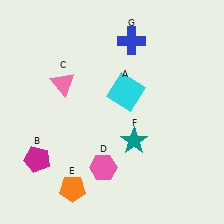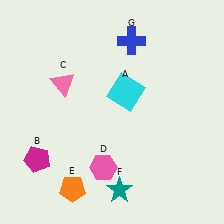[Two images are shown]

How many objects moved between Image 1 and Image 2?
1 object moved between the two images.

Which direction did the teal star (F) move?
The teal star (F) moved down.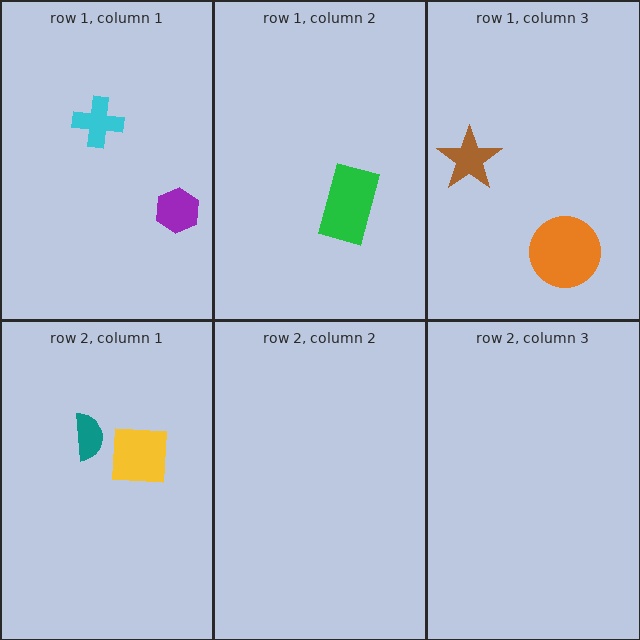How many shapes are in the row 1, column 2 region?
1.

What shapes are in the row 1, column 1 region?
The cyan cross, the purple hexagon.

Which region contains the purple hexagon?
The row 1, column 1 region.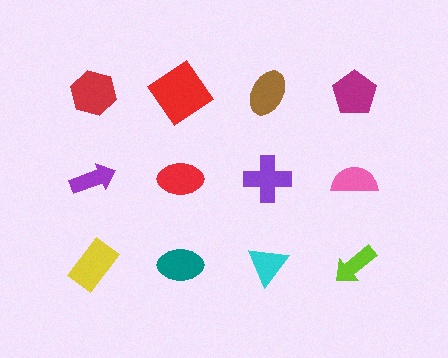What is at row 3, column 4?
A lime arrow.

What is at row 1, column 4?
A magenta pentagon.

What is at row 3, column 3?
A cyan triangle.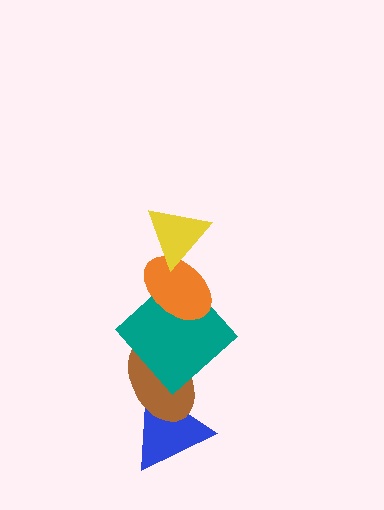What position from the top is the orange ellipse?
The orange ellipse is 2nd from the top.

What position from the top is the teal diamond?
The teal diamond is 3rd from the top.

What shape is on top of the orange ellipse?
The yellow triangle is on top of the orange ellipse.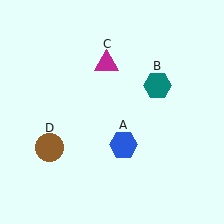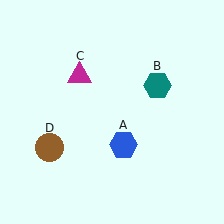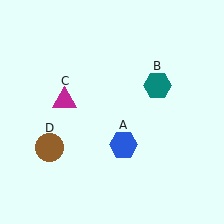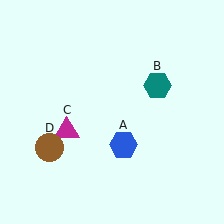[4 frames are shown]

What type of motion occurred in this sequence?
The magenta triangle (object C) rotated counterclockwise around the center of the scene.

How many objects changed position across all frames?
1 object changed position: magenta triangle (object C).